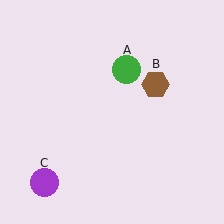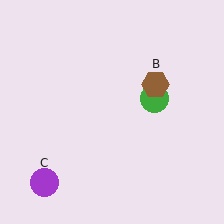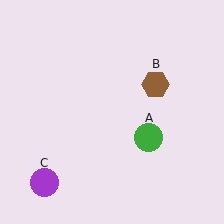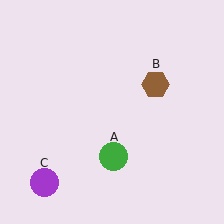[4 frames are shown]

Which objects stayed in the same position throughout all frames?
Brown hexagon (object B) and purple circle (object C) remained stationary.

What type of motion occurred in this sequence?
The green circle (object A) rotated clockwise around the center of the scene.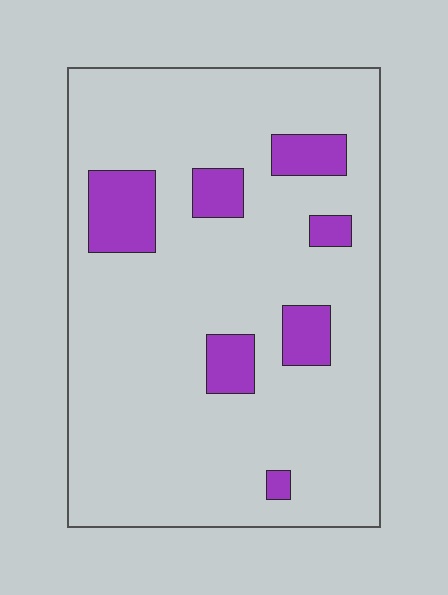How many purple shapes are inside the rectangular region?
7.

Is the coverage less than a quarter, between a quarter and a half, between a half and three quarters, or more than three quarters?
Less than a quarter.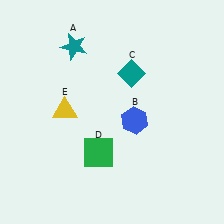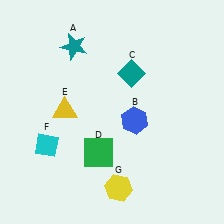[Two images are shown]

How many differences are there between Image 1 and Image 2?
There are 2 differences between the two images.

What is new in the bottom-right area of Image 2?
A yellow hexagon (G) was added in the bottom-right area of Image 2.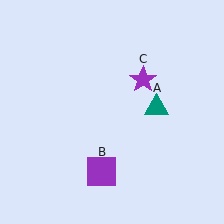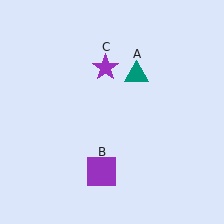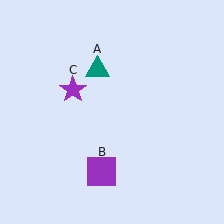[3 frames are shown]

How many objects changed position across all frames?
2 objects changed position: teal triangle (object A), purple star (object C).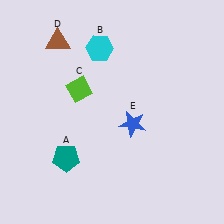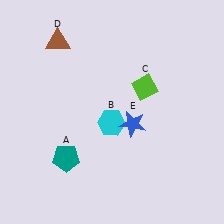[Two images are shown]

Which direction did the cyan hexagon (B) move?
The cyan hexagon (B) moved down.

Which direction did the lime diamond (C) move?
The lime diamond (C) moved right.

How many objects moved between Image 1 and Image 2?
2 objects moved between the two images.